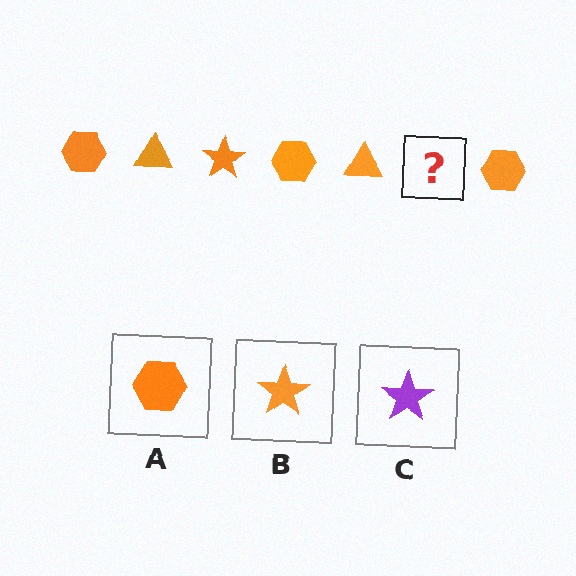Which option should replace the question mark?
Option B.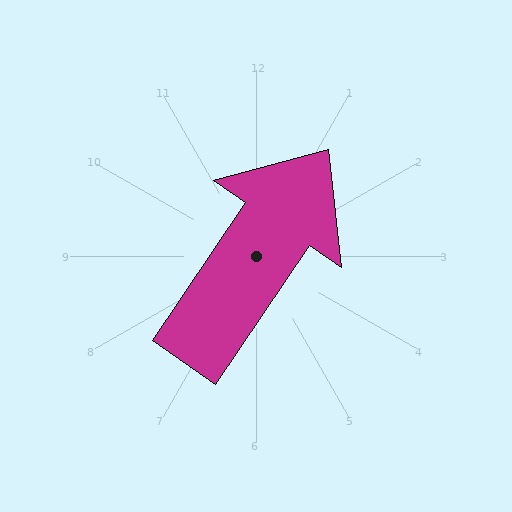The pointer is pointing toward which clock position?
Roughly 1 o'clock.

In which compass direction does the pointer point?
Northeast.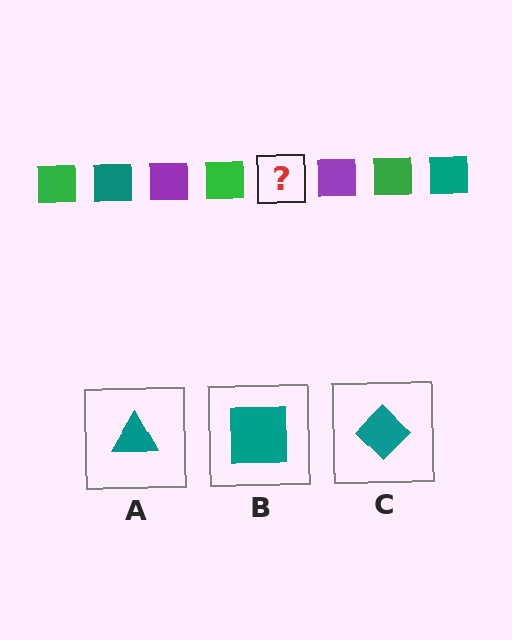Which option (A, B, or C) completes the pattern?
B.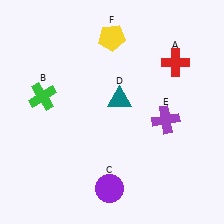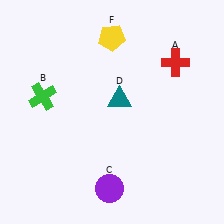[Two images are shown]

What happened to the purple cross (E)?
The purple cross (E) was removed in Image 2. It was in the bottom-right area of Image 1.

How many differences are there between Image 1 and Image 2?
There is 1 difference between the two images.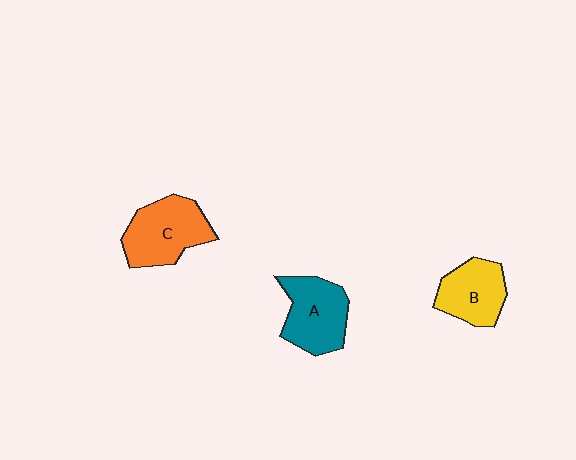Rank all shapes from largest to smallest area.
From largest to smallest: C (orange), A (teal), B (yellow).